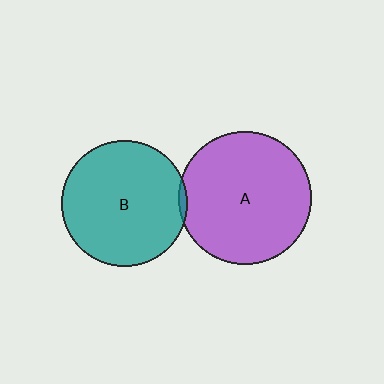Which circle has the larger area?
Circle A (purple).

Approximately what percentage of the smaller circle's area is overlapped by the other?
Approximately 5%.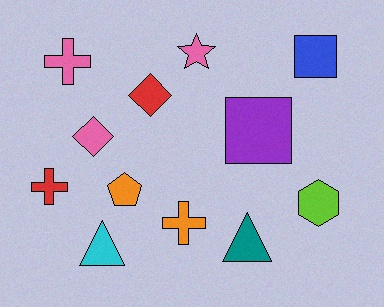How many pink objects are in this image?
There are 3 pink objects.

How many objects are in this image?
There are 12 objects.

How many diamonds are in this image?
There are 2 diamonds.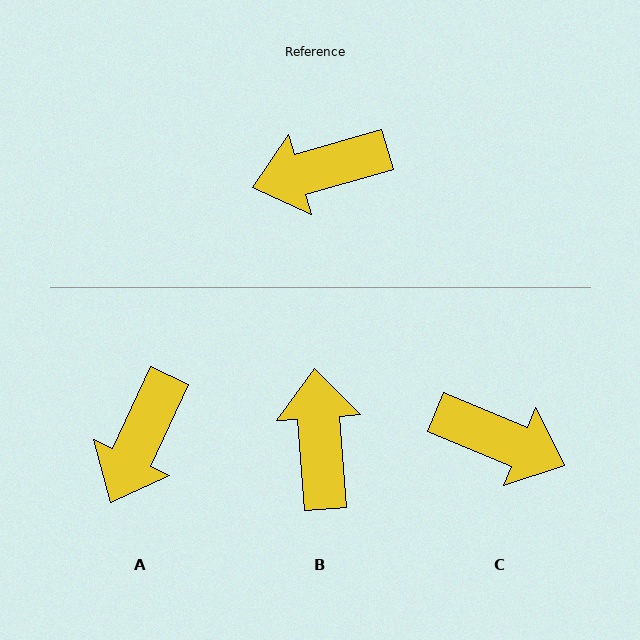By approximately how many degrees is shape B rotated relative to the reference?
Approximately 102 degrees clockwise.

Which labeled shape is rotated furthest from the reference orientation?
C, about 142 degrees away.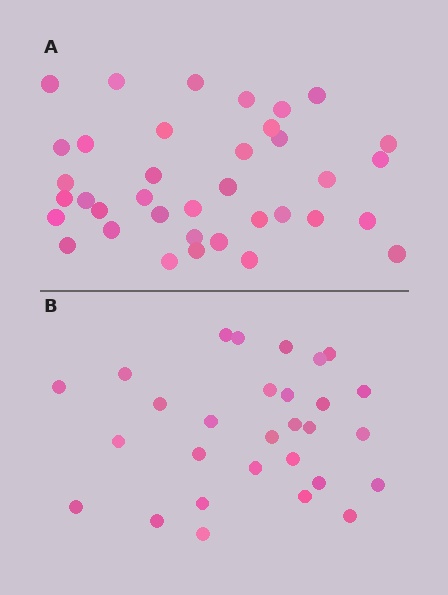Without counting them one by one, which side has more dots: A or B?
Region A (the top region) has more dots.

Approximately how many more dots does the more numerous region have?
Region A has roughly 8 or so more dots than region B.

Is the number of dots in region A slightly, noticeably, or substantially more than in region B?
Region A has noticeably more, but not dramatically so. The ratio is roughly 1.3 to 1.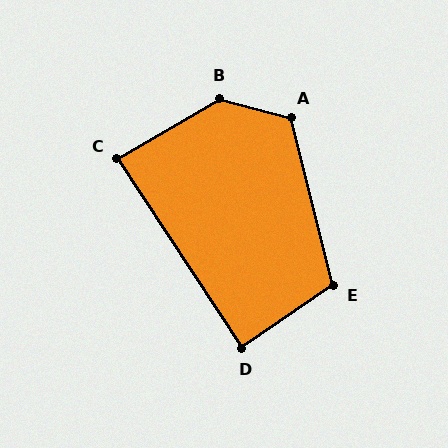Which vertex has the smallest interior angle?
C, at approximately 87 degrees.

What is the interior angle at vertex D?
Approximately 89 degrees (approximately right).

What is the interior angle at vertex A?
Approximately 119 degrees (obtuse).